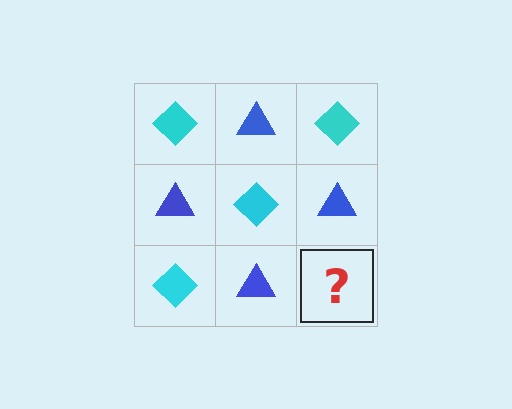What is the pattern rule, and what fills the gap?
The rule is that it alternates cyan diamond and blue triangle in a checkerboard pattern. The gap should be filled with a cyan diamond.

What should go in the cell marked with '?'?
The missing cell should contain a cyan diamond.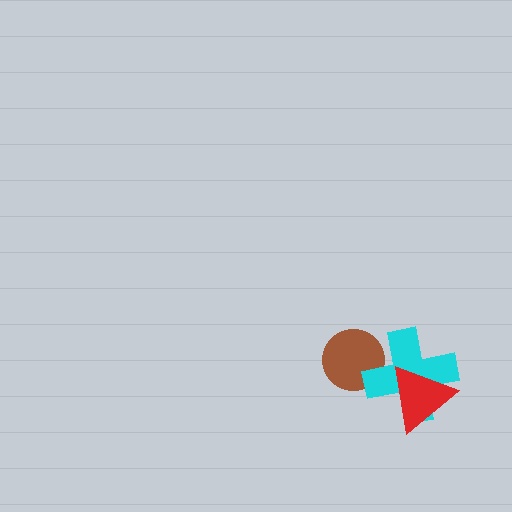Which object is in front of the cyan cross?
The red triangle is in front of the cyan cross.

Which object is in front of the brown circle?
The cyan cross is in front of the brown circle.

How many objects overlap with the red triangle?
1 object overlaps with the red triangle.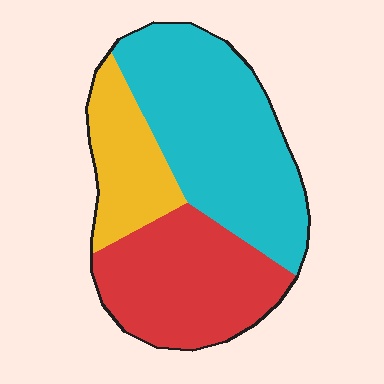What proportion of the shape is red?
Red covers 34% of the shape.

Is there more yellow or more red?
Red.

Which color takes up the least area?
Yellow, at roughly 20%.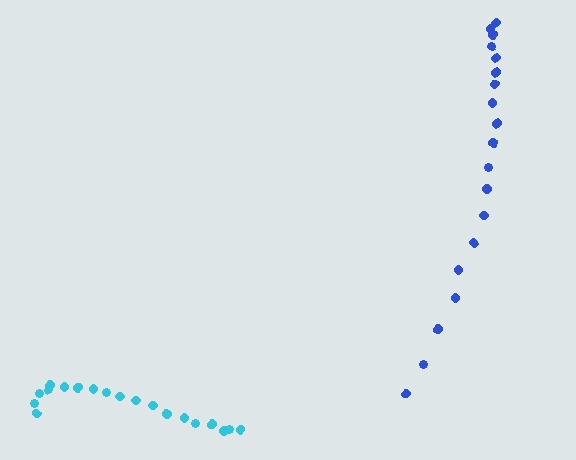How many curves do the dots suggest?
There are 2 distinct paths.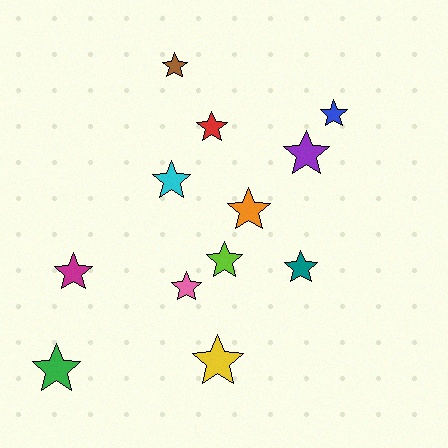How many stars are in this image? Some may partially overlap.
There are 12 stars.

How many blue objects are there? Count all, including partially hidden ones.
There is 1 blue object.